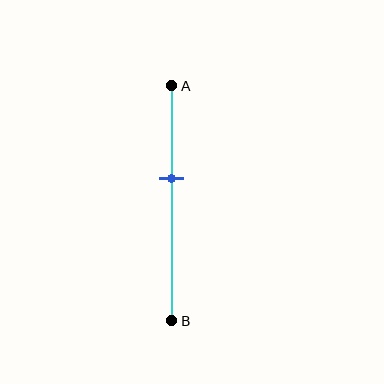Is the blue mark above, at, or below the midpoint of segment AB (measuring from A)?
The blue mark is above the midpoint of segment AB.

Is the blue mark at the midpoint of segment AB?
No, the mark is at about 40% from A, not at the 50% midpoint.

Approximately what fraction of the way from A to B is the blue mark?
The blue mark is approximately 40% of the way from A to B.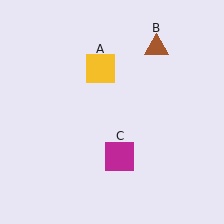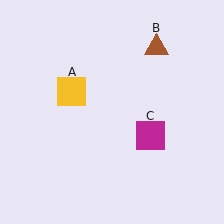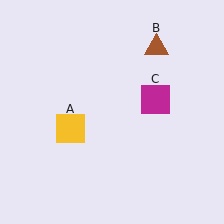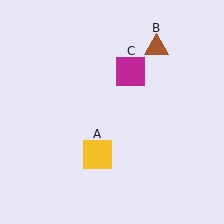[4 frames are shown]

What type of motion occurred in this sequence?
The yellow square (object A), magenta square (object C) rotated counterclockwise around the center of the scene.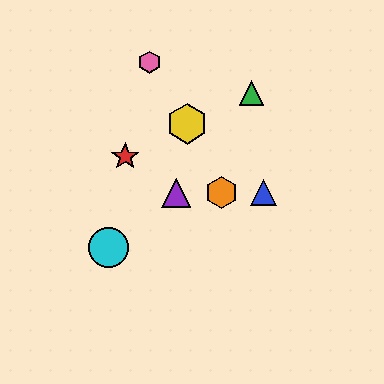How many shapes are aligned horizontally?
3 shapes (the blue triangle, the purple triangle, the orange hexagon) are aligned horizontally.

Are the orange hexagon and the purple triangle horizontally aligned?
Yes, both are at y≈193.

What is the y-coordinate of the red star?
The red star is at y≈157.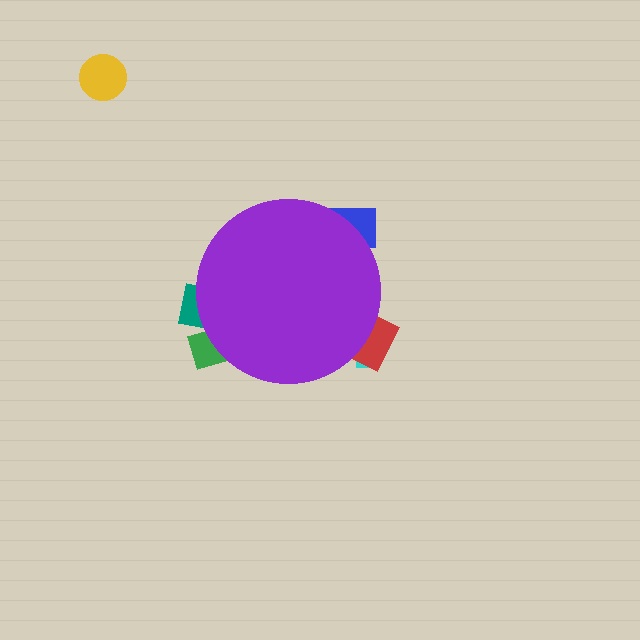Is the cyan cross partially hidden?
Yes, the cyan cross is partially hidden behind the purple circle.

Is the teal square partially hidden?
Yes, the teal square is partially hidden behind the purple circle.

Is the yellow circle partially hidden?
No, the yellow circle is fully visible.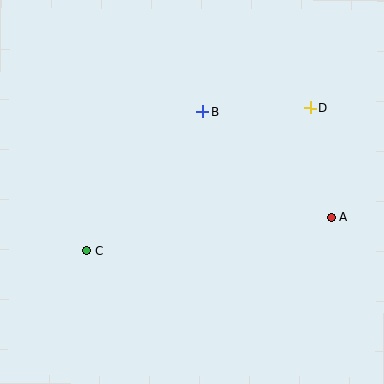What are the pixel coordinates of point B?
Point B is at (203, 112).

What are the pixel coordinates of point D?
Point D is at (310, 108).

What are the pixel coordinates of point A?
Point A is at (331, 217).